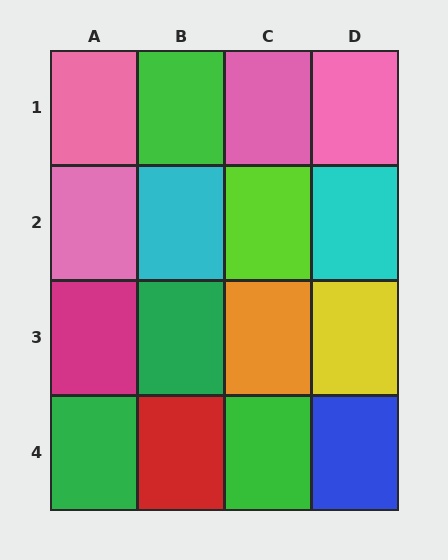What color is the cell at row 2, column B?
Cyan.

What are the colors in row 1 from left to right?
Pink, green, pink, pink.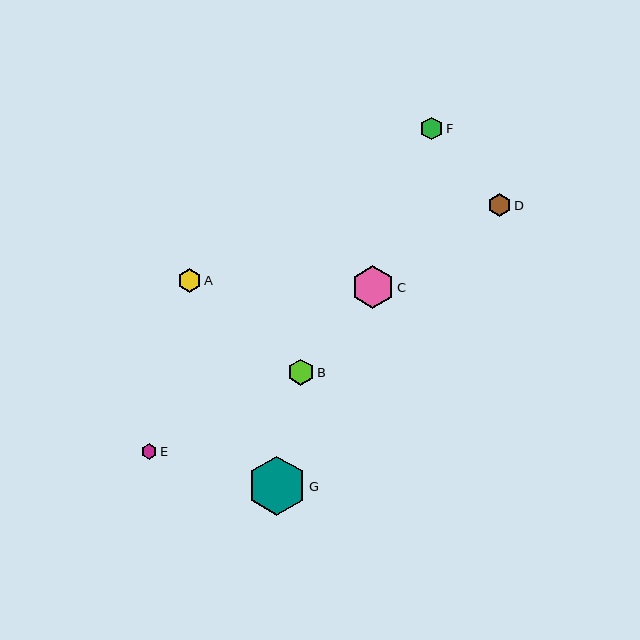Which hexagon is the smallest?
Hexagon E is the smallest with a size of approximately 16 pixels.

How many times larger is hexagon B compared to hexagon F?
Hexagon B is approximately 1.1 times the size of hexagon F.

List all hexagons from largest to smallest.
From largest to smallest: G, C, B, A, F, D, E.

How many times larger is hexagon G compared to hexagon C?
Hexagon G is approximately 1.4 times the size of hexagon C.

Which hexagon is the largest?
Hexagon G is the largest with a size of approximately 59 pixels.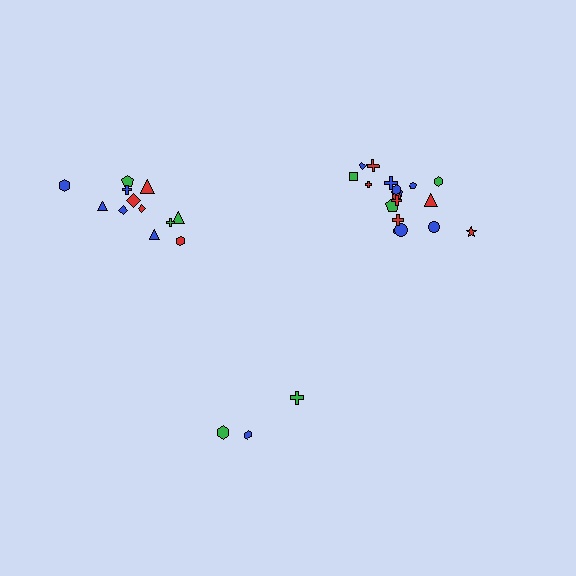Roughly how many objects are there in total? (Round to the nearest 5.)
Roughly 35 objects in total.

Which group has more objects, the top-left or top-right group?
The top-right group.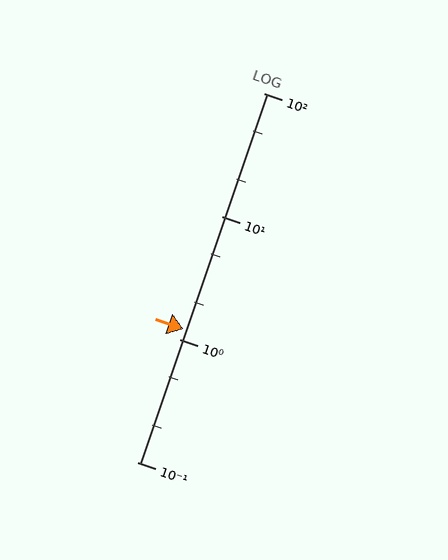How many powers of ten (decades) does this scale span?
The scale spans 3 decades, from 0.1 to 100.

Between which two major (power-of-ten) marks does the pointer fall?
The pointer is between 1 and 10.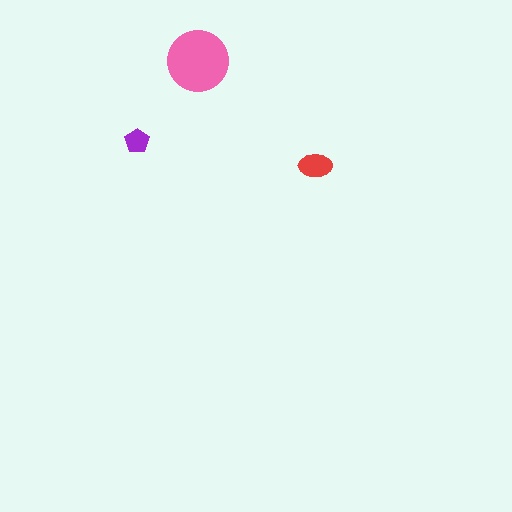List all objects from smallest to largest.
The purple pentagon, the red ellipse, the pink circle.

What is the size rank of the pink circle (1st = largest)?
1st.